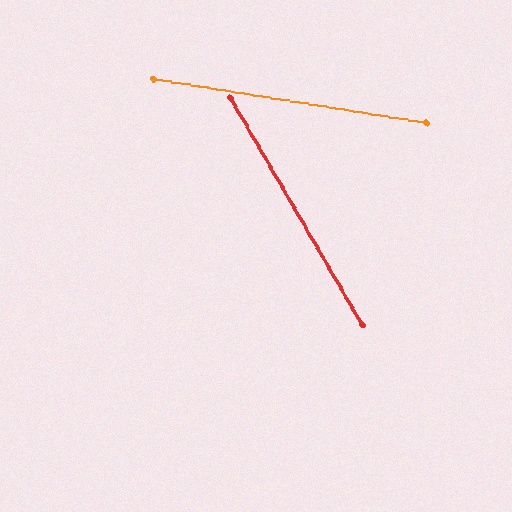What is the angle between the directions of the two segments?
Approximately 51 degrees.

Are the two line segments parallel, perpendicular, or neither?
Neither parallel nor perpendicular — they differ by about 51°.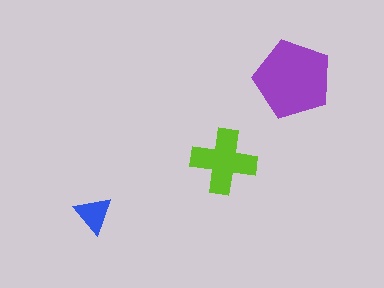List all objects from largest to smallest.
The purple pentagon, the lime cross, the blue triangle.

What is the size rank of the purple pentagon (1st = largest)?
1st.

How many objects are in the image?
There are 3 objects in the image.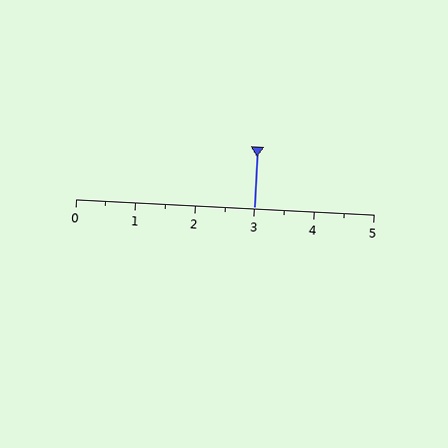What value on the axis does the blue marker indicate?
The marker indicates approximately 3.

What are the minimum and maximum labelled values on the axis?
The axis runs from 0 to 5.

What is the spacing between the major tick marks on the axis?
The major ticks are spaced 1 apart.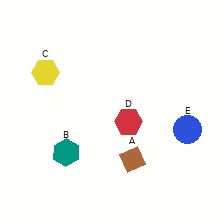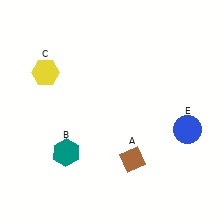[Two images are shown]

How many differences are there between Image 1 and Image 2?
There is 1 difference between the two images.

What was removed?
The red hexagon (D) was removed in Image 2.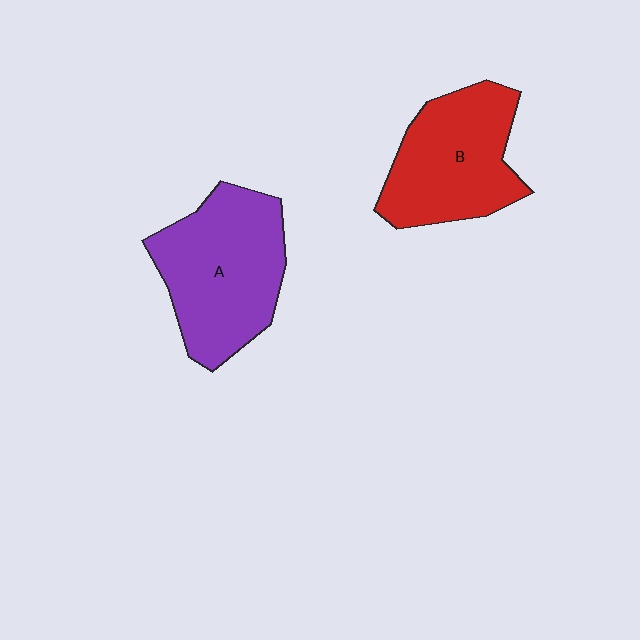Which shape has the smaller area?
Shape B (red).